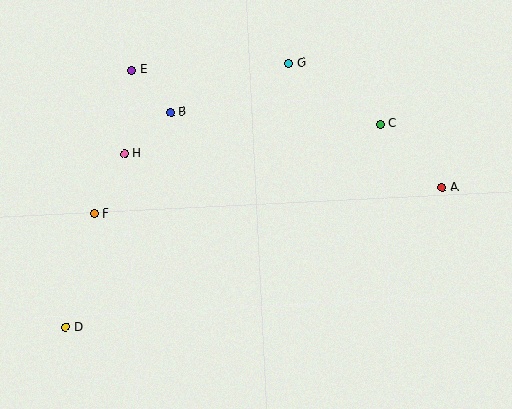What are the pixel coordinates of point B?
Point B is at (171, 113).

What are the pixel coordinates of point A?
Point A is at (442, 187).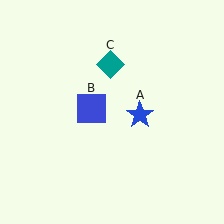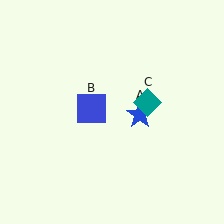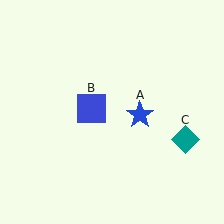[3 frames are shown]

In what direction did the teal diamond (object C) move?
The teal diamond (object C) moved down and to the right.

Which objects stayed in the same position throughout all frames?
Blue star (object A) and blue square (object B) remained stationary.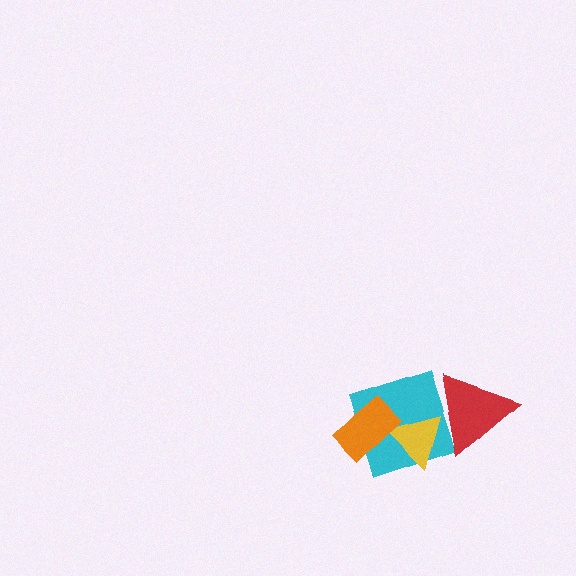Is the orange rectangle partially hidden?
No, no other shape covers it.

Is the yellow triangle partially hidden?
Yes, it is partially covered by another shape.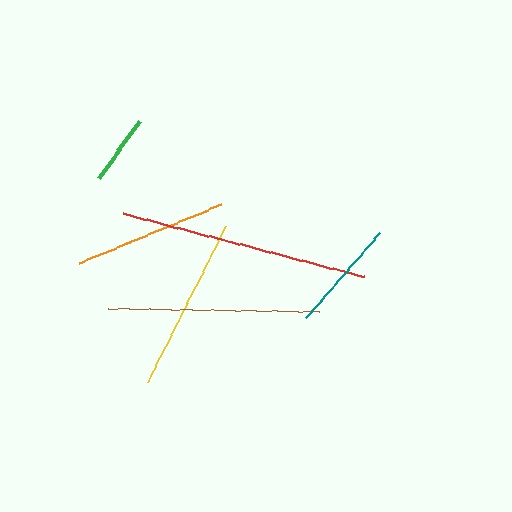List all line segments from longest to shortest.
From longest to shortest: red, brown, yellow, orange, teal, green.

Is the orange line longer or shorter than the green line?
The orange line is longer than the green line.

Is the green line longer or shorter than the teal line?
The teal line is longer than the green line.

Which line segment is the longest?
The red line is the longest at approximately 249 pixels.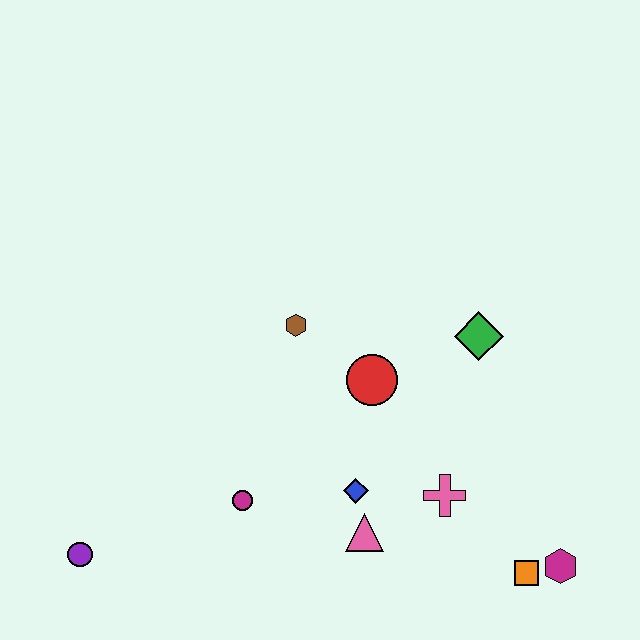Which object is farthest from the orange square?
The purple circle is farthest from the orange square.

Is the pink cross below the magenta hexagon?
No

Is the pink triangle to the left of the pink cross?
Yes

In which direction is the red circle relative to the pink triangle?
The red circle is above the pink triangle.